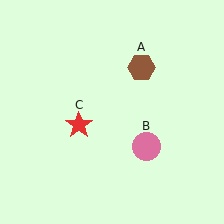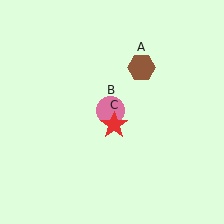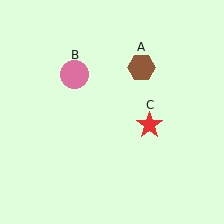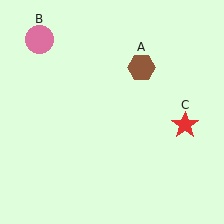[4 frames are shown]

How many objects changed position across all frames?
2 objects changed position: pink circle (object B), red star (object C).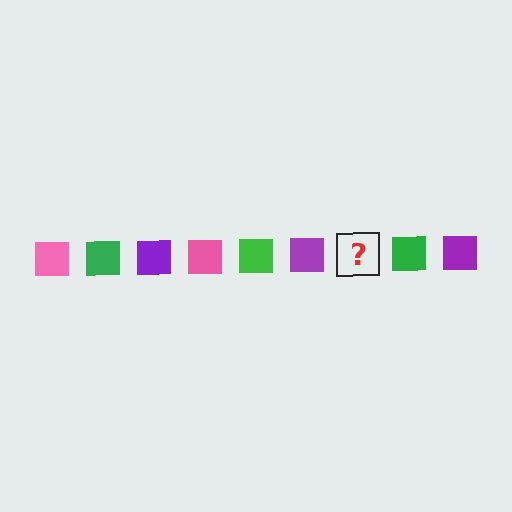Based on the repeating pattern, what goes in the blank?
The blank should be a pink square.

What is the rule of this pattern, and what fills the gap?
The rule is that the pattern cycles through pink, green, purple squares. The gap should be filled with a pink square.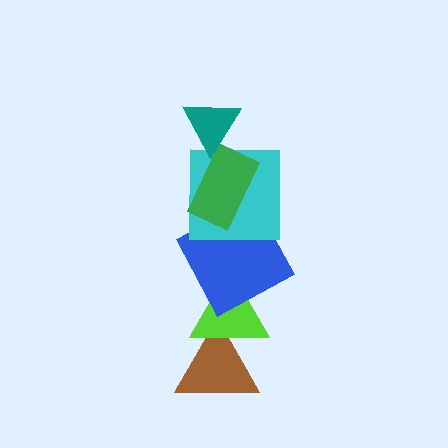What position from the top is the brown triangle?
The brown triangle is 6th from the top.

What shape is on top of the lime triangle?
The blue square is on top of the lime triangle.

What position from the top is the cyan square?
The cyan square is 3rd from the top.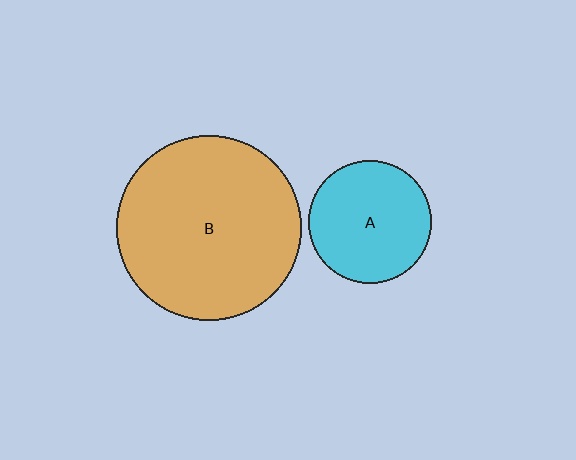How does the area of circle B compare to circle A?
Approximately 2.3 times.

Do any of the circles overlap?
No, none of the circles overlap.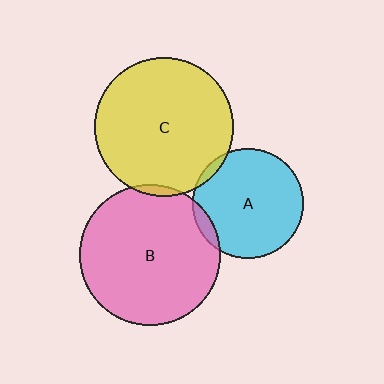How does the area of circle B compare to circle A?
Approximately 1.6 times.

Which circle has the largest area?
Circle B (pink).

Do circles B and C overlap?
Yes.